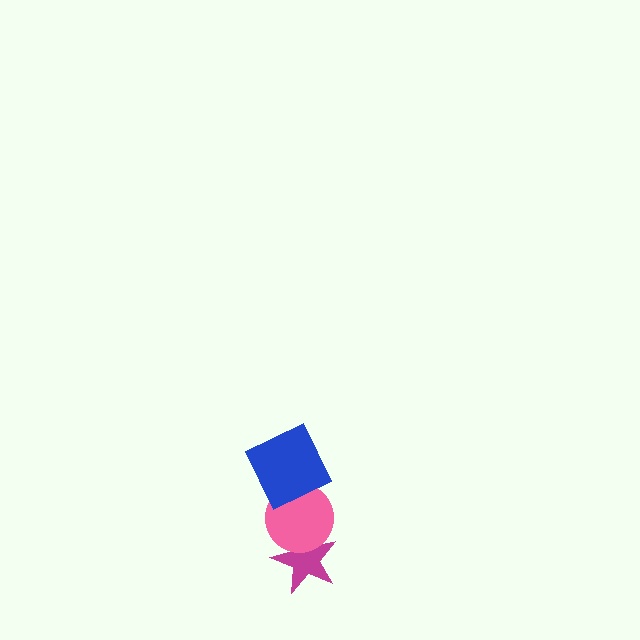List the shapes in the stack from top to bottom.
From top to bottom: the blue square, the pink circle, the magenta star.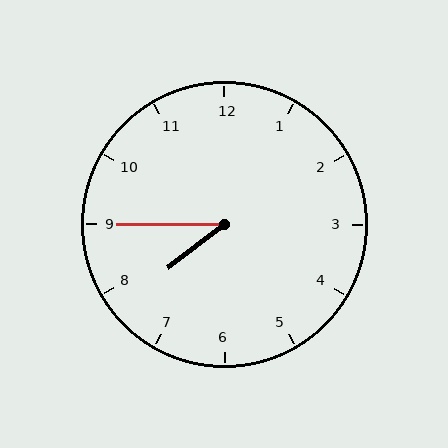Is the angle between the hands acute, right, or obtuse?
It is acute.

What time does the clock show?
7:45.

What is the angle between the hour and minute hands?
Approximately 38 degrees.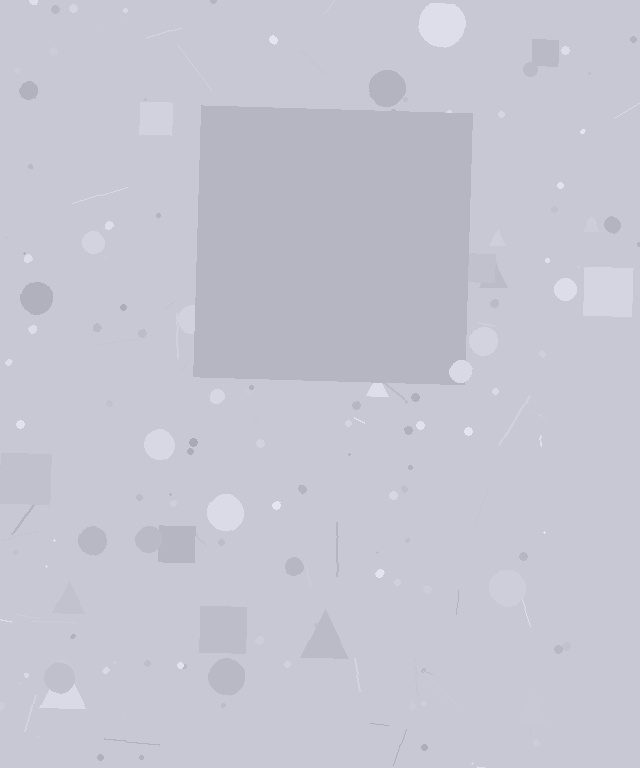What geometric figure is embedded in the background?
A square is embedded in the background.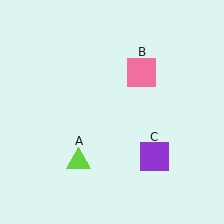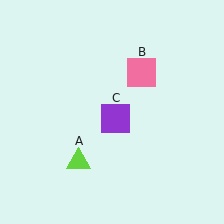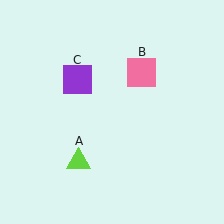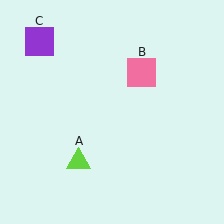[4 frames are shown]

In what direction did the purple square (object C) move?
The purple square (object C) moved up and to the left.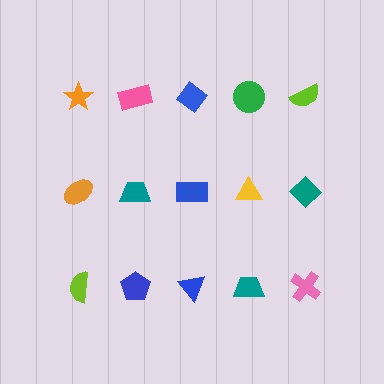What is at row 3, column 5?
A pink cross.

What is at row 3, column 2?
A blue pentagon.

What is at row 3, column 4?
A teal trapezoid.